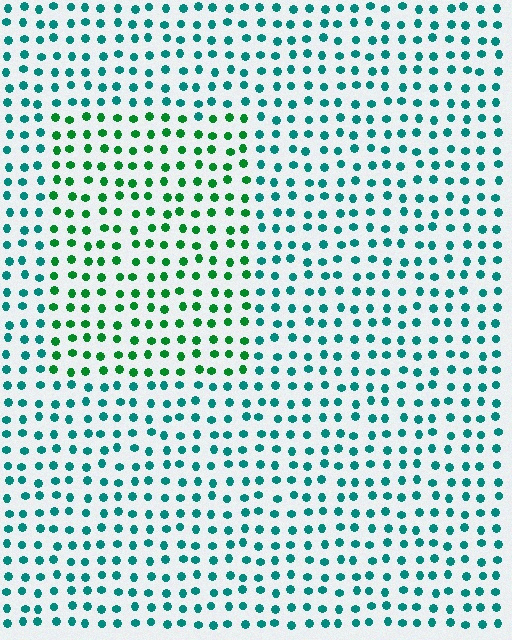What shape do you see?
I see a rectangle.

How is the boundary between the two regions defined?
The boundary is defined purely by a slight shift in hue (about 38 degrees). Spacing, size, and orientation are identical on both sides.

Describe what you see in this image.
The image is filled with small teal elements in a uniform arrangement. A rectangle-shaped region is visible where the elements are tinted to a slightly different hue, forming a subtle color boundary.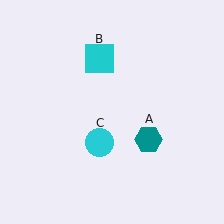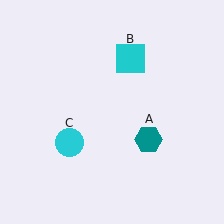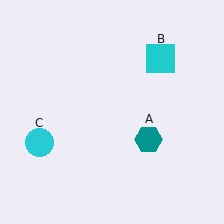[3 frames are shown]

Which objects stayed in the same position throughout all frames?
Teal hexagon (object A) remained stationary.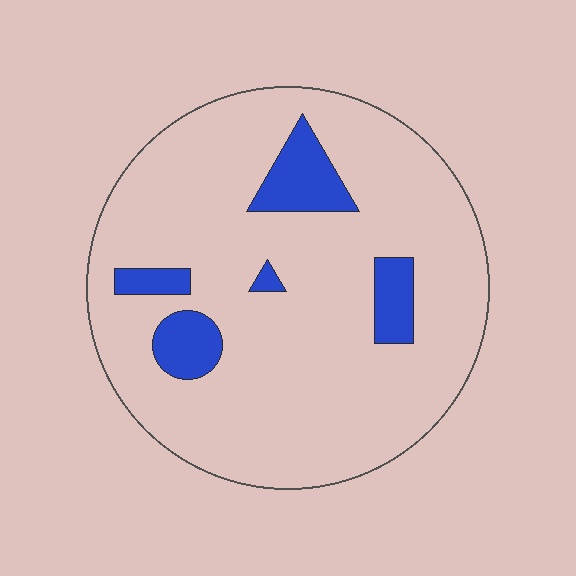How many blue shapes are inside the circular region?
5.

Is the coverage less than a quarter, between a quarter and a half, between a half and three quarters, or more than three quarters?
Less than a quarter.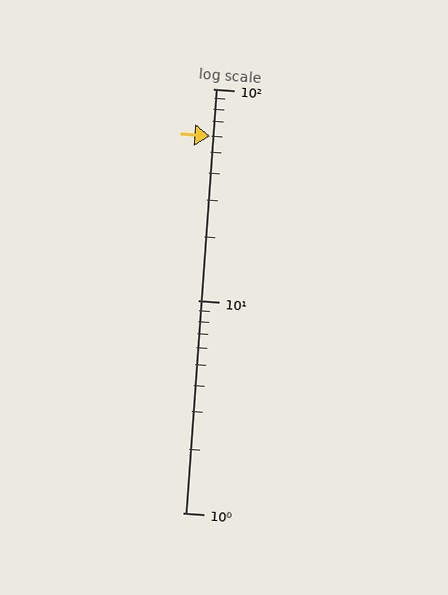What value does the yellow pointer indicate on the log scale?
The pointer indicates approximately 60.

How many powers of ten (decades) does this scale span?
The scale spans 2 decades, from 1 to 100.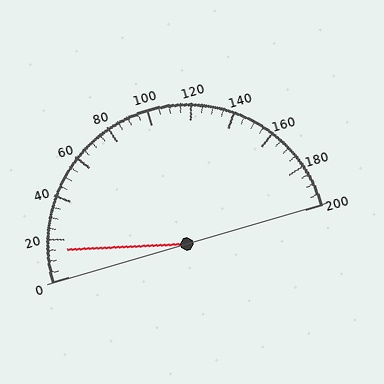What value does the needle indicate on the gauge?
The needle indicates approximately 15.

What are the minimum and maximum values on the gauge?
The gauge ranges from 0 to 200.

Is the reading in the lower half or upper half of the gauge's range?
The reading is in the lower half of the range (0 to 200).